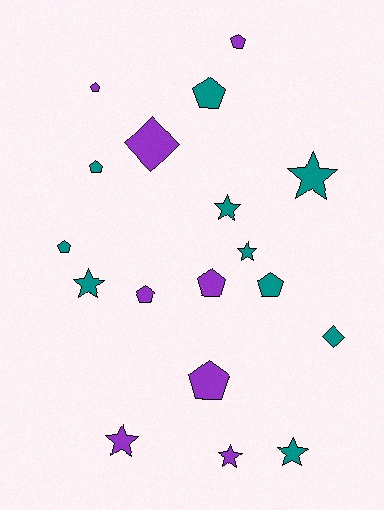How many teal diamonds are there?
There is 1 teal diamond.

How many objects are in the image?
There are 18 objects.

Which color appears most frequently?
Teal, with 10 objects.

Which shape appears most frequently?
Pentagon, with 9 objects.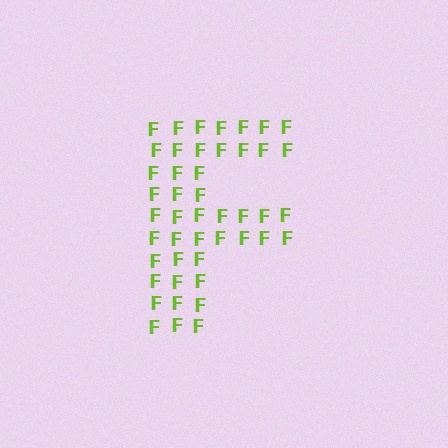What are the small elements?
The small elements are letter F's.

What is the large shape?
The large shape is the letter F.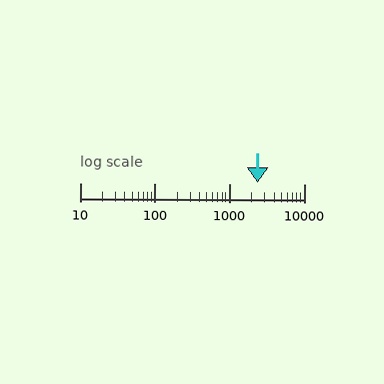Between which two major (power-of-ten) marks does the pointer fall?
The pointer is between 1000 and 10000.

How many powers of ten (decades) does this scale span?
The scale spans 3 decades, from 10 to 10000.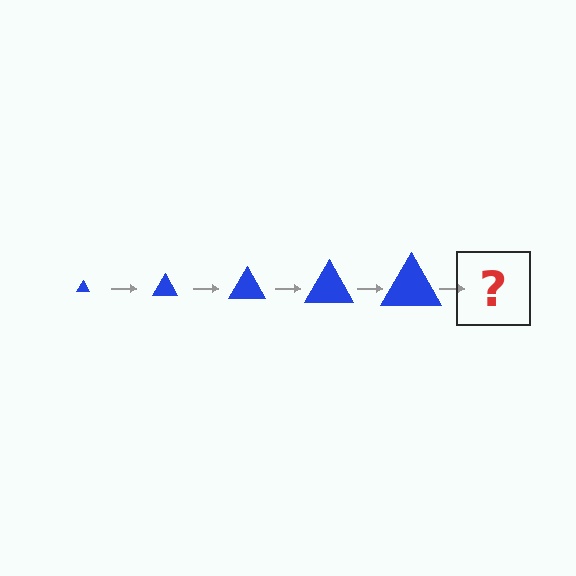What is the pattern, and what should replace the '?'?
The pattern is that the triangle gets progressively larger each step. The '?' should be a blue triangle, larger than the previous one.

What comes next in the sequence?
The next element should be a blue triangle, larger than the previous one.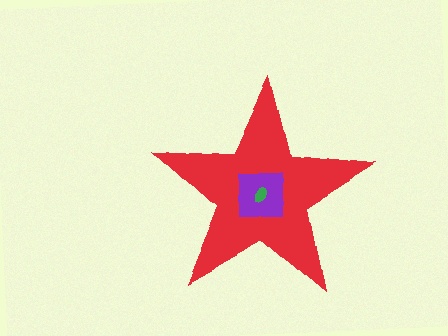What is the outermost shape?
The red star.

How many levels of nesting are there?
3.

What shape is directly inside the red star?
The purple square.